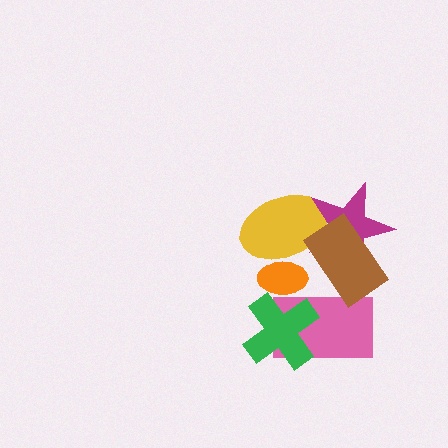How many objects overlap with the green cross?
2 objects overlap with the green cross.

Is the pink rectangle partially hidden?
Yes, it is partially covered by another shape.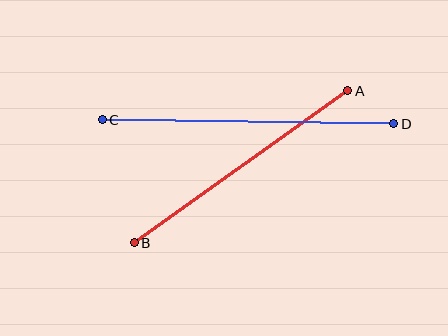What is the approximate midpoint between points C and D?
The midpoint is at approximately (248, 122) pixels.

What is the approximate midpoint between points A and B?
The midpoint is at approximately (241, 167) pixels.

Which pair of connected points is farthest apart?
Points C and D are farthest apart.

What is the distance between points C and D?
The distance is approximately 292 pixels.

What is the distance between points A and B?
The distance is approximately 262 pixels.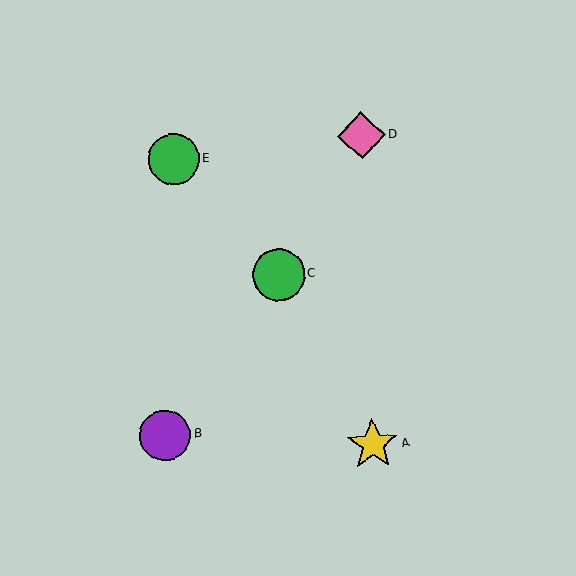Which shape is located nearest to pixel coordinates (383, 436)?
The yellow star (labeled A) at (373, 444) is nearest to that location.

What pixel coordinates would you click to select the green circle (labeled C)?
Click at (279, 275) to select the green circle C.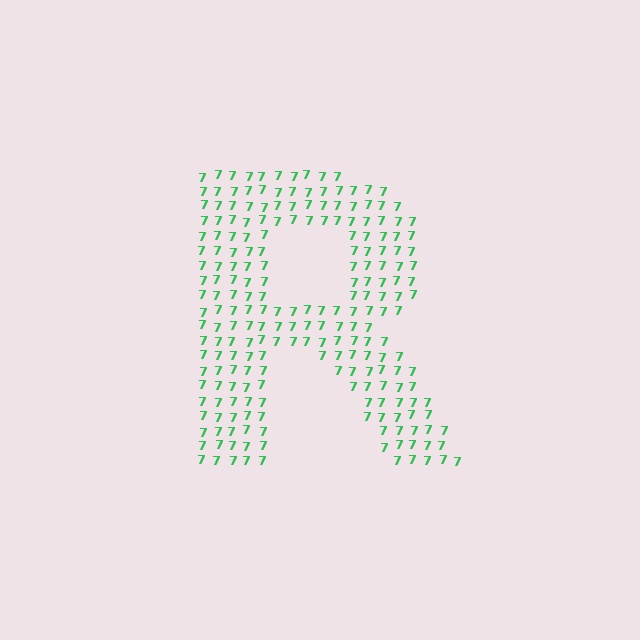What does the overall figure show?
The overall figure shows the letter R.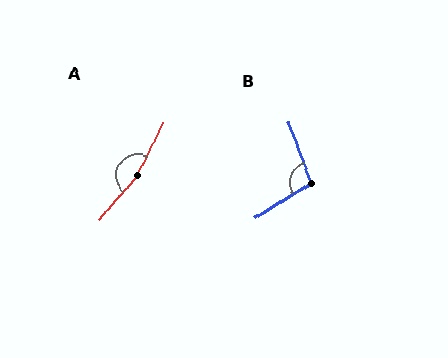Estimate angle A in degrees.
Approximately 167 degrees.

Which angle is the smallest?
B, at approximately 102 degrees.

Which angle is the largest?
A, at approximately 167 degrees.